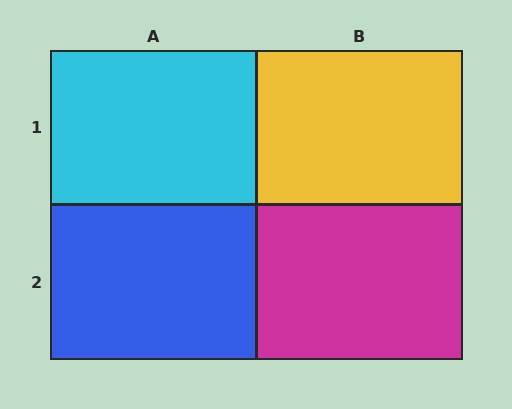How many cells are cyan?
1 cell is cyan.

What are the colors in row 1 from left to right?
Cyan, yellow.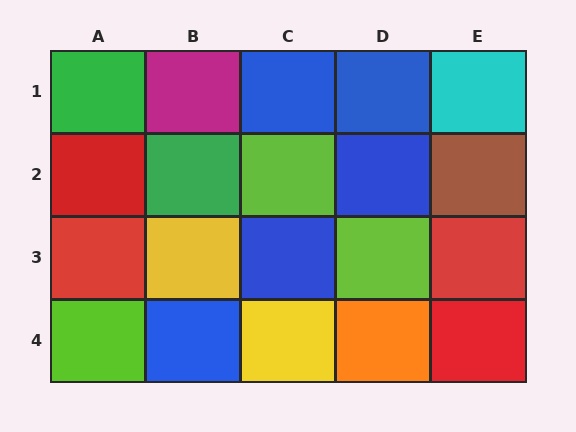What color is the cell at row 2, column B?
Green.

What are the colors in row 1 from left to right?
Green, magenta, blue, blue, cyan.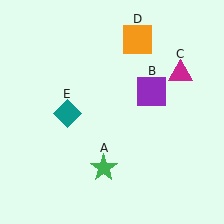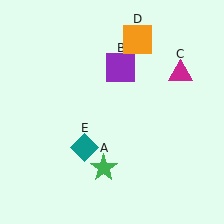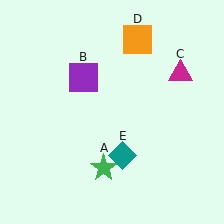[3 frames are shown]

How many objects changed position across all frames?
2 objects changed position: purple square (object B), teal diamond (object E).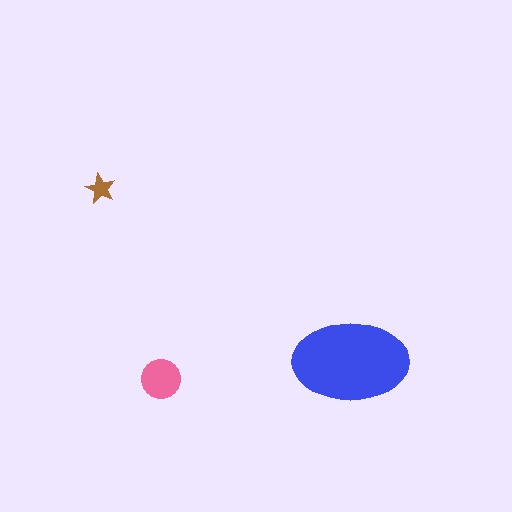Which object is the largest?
The blue ellipse.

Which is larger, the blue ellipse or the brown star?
The blue ellipse.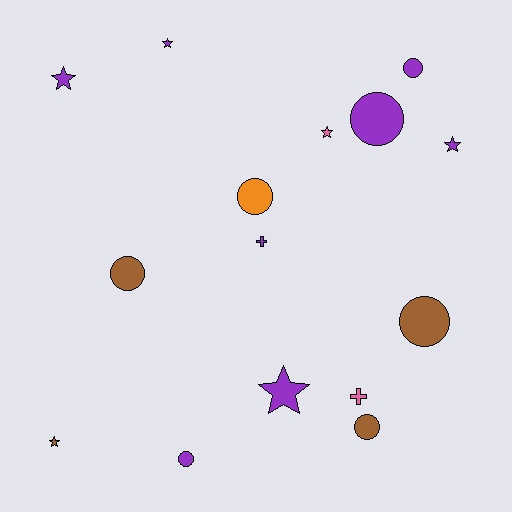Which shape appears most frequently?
Circle, with 7 objects.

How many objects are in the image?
There are 15 objects.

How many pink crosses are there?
There is 1 pink cross.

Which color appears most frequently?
Purple, with 8 objects.